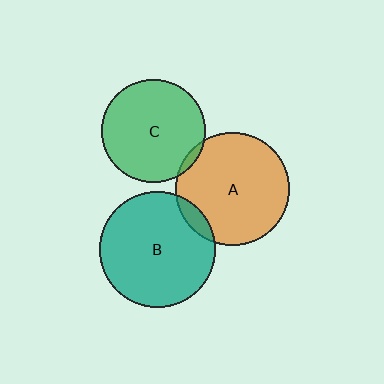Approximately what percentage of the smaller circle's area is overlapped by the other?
Approximately 10%.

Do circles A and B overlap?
Yes.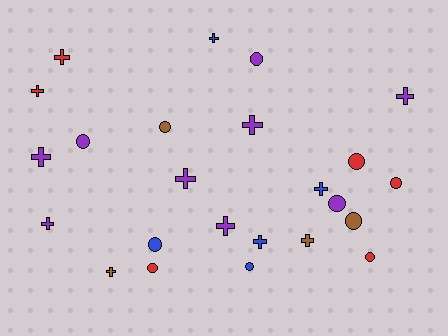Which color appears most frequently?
Purple, with 9 objects.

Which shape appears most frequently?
Cross, with 13 objects.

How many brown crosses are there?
There are 2 brown crosses.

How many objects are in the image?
There are 24 objects.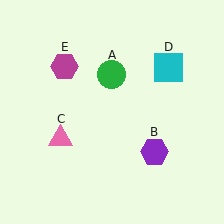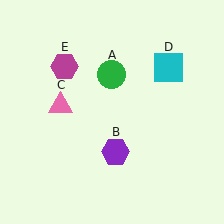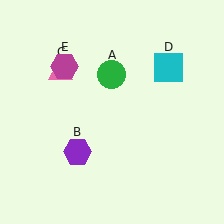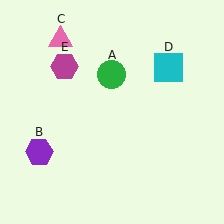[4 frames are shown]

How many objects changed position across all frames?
2 objects changed position: purple hexagon (object B), pink triangle (object C).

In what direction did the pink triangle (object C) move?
The pink triangle (object C) moved up.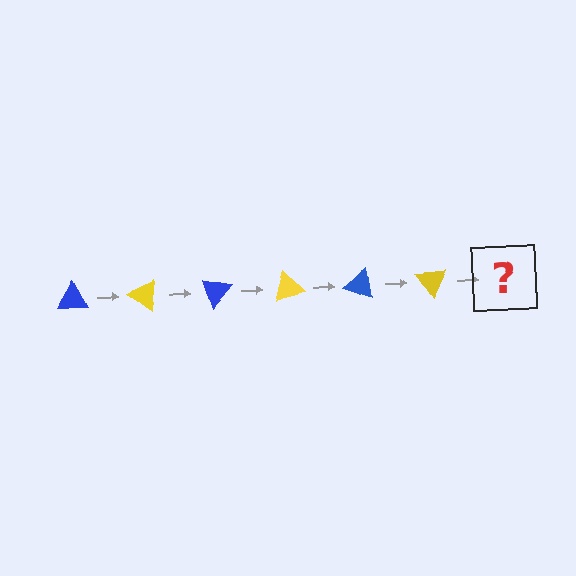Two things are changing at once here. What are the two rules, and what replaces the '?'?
The two rules are that it rotates 35 degrees each step and the color cycles through blue and yellow. The '?' should be a blue triangle, rotated 210 degrees from the start.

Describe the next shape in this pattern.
It should be a blue triangle, rotated 210 degrees from the start.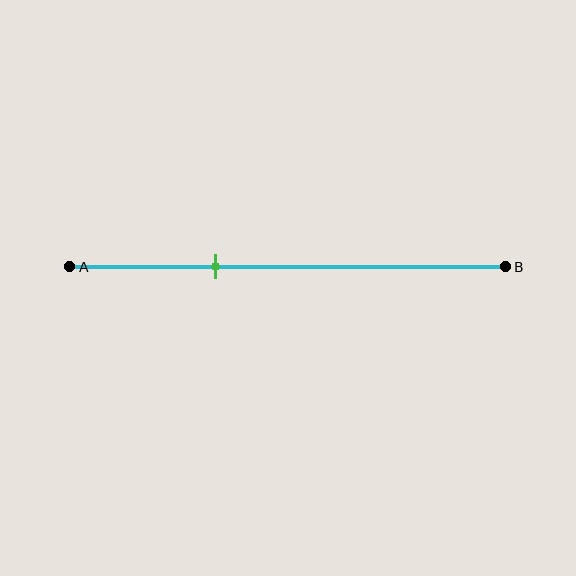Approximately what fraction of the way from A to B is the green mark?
The green mark is approximately 35% of the way from A to B.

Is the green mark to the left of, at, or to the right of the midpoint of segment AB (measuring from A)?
The green mark is to the left of the midpoint of segment AB.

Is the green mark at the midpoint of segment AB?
No, the mark is at about 35% from A, not at the 50% midpoint.